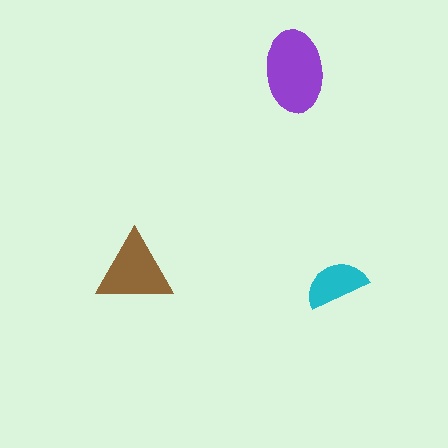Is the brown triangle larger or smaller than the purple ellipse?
Smaller.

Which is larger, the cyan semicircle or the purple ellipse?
The purple ellipse.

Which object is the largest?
The purple ellipse.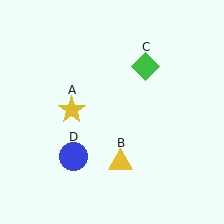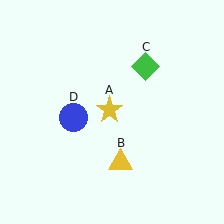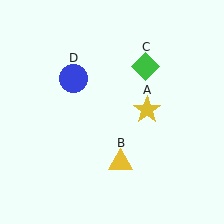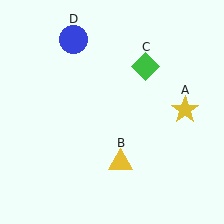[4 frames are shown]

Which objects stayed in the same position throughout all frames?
Yellow triangle (object B) and green diamond (object C) remained stationary.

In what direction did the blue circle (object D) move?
The blue circle (object D) moved up.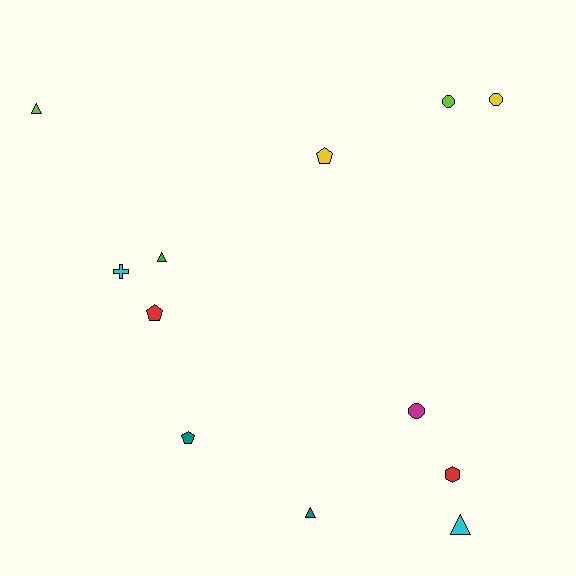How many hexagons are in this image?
There is 1 hexagon.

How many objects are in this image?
There are 12 objects.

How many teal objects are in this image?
There are 2 teal objects.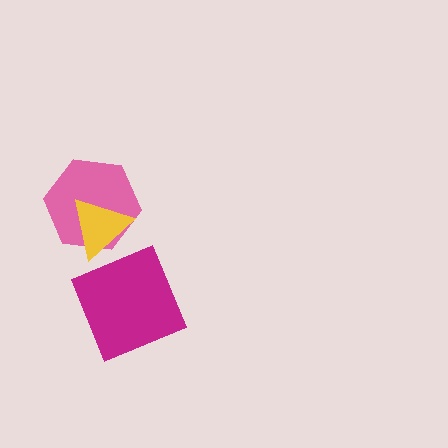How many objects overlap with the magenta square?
0 objects overlap with the magenta square.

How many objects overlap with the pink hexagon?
1 object overlaps with the pink hexagon.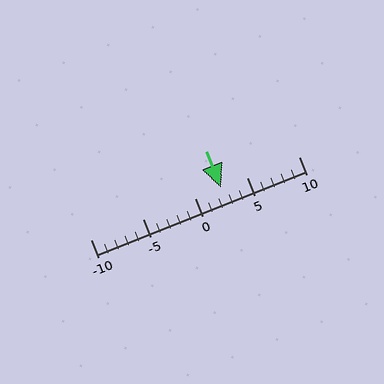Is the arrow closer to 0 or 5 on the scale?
The arrow is closer to 5.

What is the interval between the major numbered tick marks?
The major tick marks are spaced 5 units apart.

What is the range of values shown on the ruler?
The ruler shows values from -10 to 10.